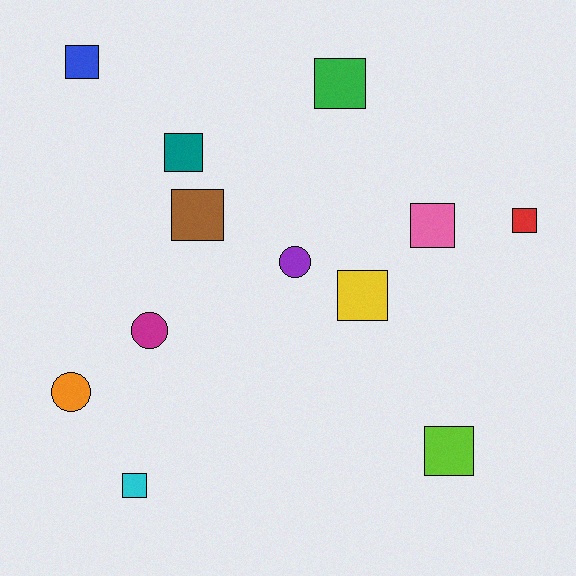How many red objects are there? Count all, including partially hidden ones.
There is 1 red object.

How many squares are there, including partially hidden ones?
There are 9 squares.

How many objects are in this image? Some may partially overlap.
There are 12 objects.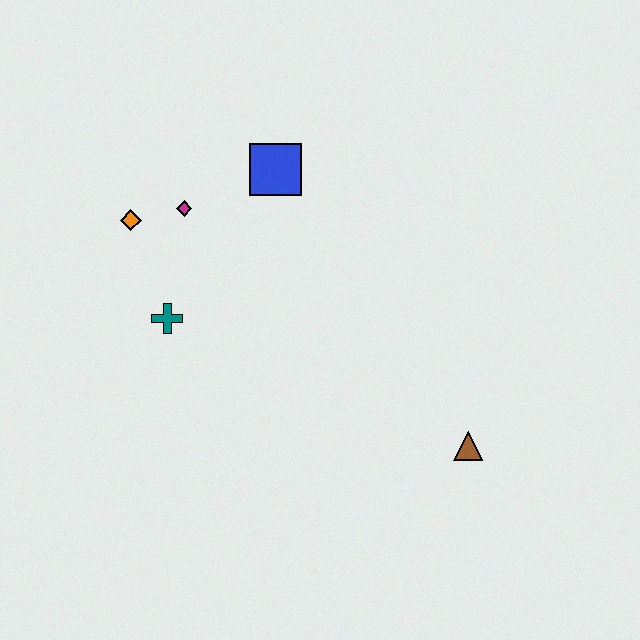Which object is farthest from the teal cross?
The brown triangle is farthest from the teal cross.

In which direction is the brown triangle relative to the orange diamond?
The brown triangle is to the right of the orange diamond.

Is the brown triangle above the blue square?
No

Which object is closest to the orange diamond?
The magenta diamond is closest to the orange diamond.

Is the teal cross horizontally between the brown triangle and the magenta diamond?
No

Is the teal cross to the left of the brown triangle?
Yes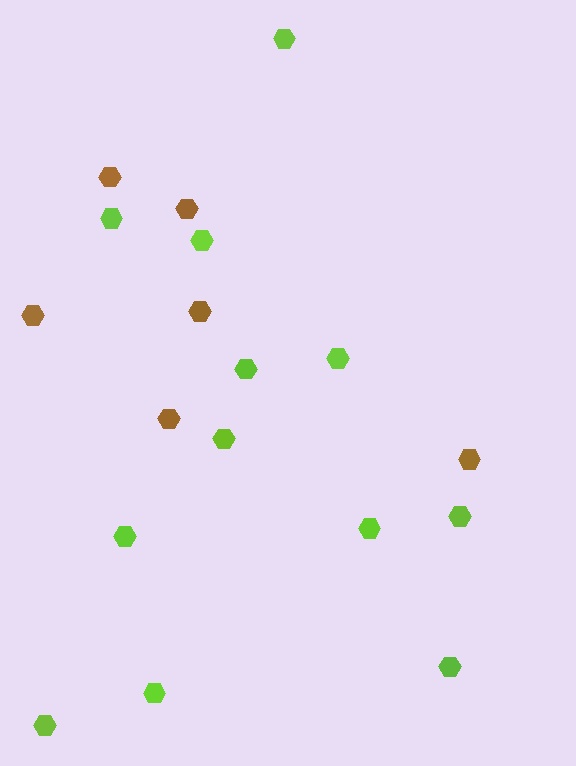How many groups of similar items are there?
There are 2 groups: one group of brown hexagons (6) and one group of lime hexagons (12).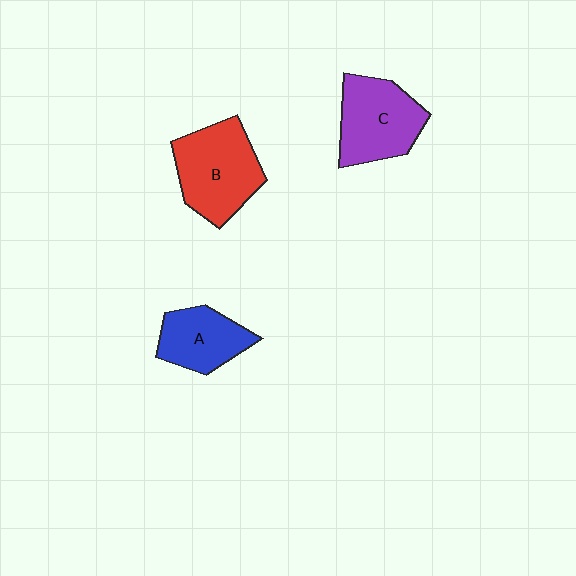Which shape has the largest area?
Shape B (red).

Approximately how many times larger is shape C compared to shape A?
Approximately 1.3 times.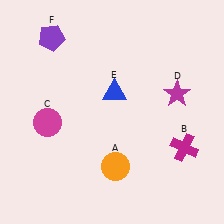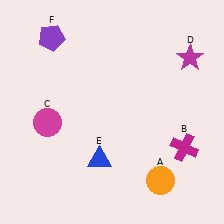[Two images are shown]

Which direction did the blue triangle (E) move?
The blue triangle (E) moved down.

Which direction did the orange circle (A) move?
The orange circle (A) moved right.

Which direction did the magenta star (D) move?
The magenta star (D) moved up.